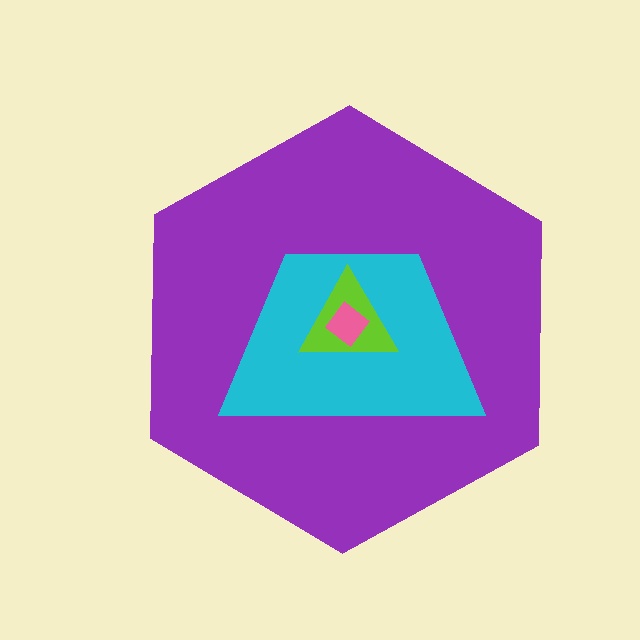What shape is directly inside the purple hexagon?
The cyan trapezoid.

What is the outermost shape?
The purple hexagon.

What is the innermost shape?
The pink diamond.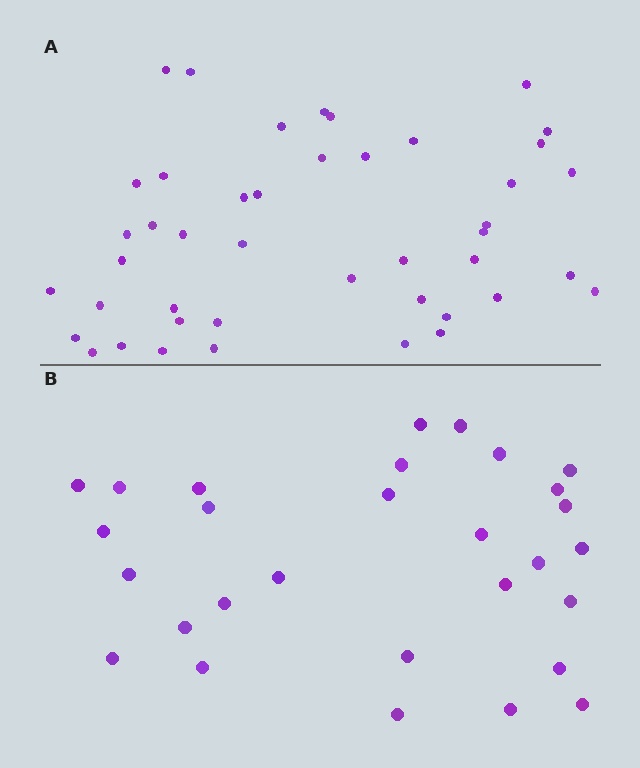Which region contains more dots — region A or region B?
Region A (the top region) has more dots.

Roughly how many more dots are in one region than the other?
Region A has approximately 15 more dots than region B.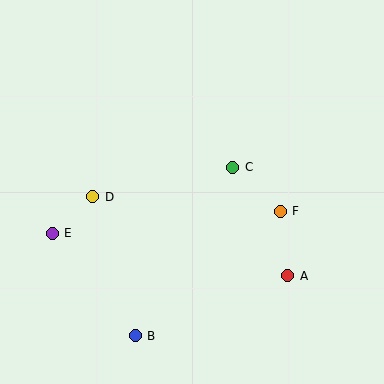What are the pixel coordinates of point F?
Point F is at (280, 211).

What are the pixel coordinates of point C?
Point C is at (233, 167).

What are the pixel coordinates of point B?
Point B is at (135, 336).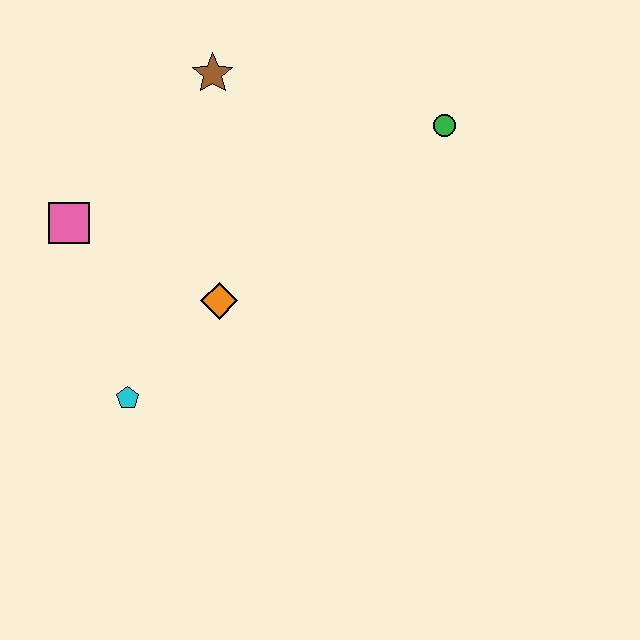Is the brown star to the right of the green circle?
No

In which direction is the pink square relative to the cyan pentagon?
The pink square is above the cyan pentagon.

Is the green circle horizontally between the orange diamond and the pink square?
No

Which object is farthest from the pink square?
The green circle is farthest from the pink square.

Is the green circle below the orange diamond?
No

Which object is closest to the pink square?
The orange diamond is closest to the pink square.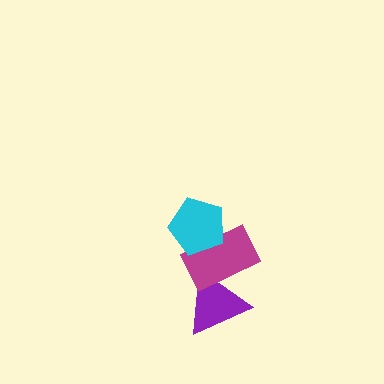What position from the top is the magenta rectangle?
The magenta rectangle is 2nd from the top.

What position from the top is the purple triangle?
The purple triangle is 3rd from the top.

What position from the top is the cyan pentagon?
The cyan pentagon is 1st from the top.